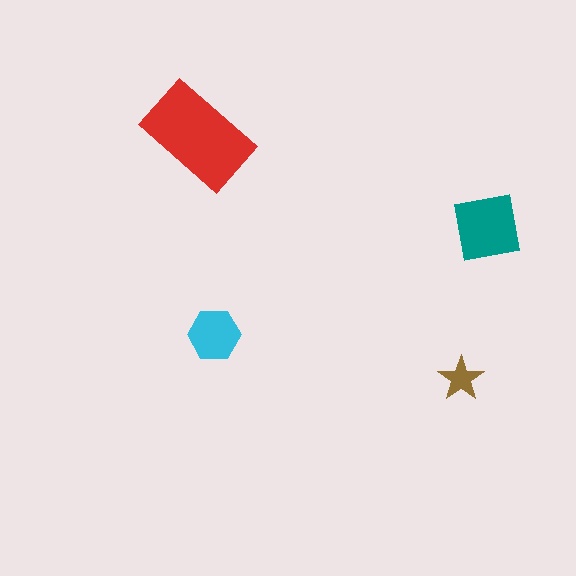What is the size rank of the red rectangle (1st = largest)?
1st.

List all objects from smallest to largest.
The brown star, the cyan hexagon, the teal square, the red rectangle.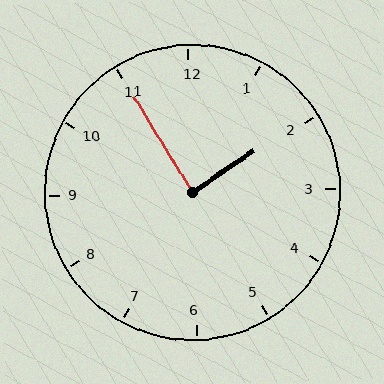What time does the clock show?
1:55.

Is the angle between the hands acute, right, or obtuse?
It is right.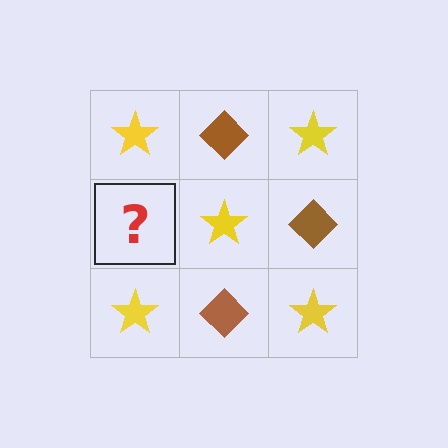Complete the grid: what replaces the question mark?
The question mark should be replaced with a brown diamond.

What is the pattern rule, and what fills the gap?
The rule is that it alternates yellow star and brown diamond in a checkerboard pattern. The gap should be filled with a brown diamond.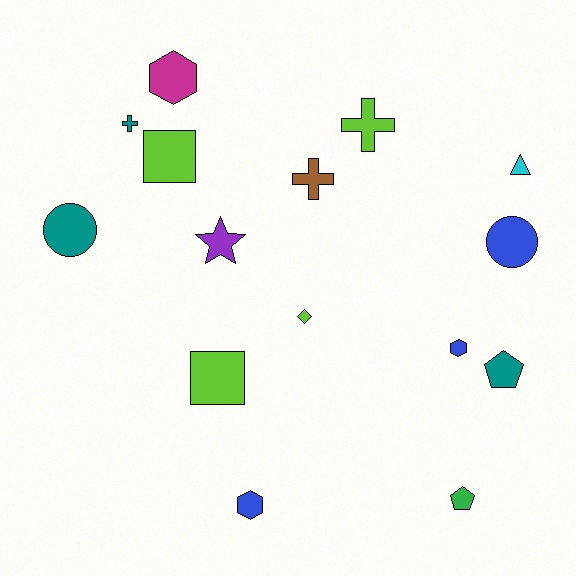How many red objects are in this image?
There are no red objects.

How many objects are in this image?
There are 15 objects.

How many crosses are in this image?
There are 3 crosses.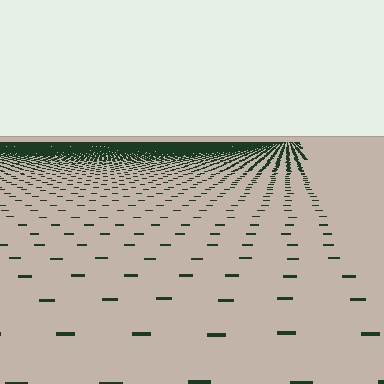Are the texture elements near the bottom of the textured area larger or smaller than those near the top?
Larger. Near the bottom, elements are closer to the viewer and appear at a bigger on-screen size.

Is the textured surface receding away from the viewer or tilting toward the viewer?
The surface is receding away from the viewer. Texture elements get smaller and denser toward the top.